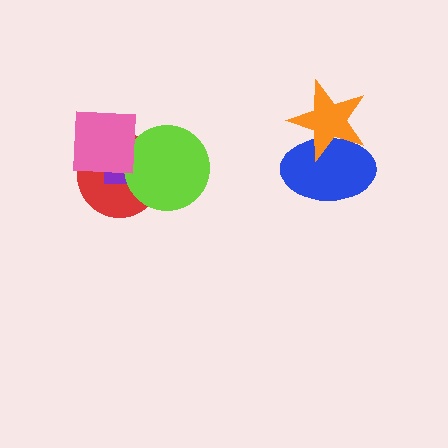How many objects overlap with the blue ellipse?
1 object overlaps with the blue ellipse.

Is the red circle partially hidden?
Yes, it is partially covered by another shape.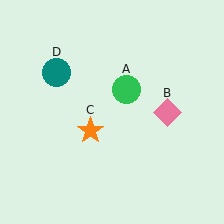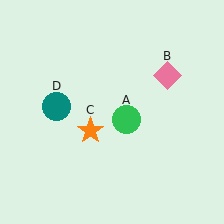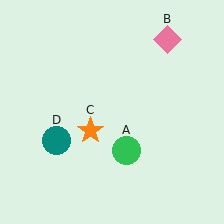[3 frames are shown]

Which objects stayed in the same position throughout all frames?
Orange star (object C) remained stationary.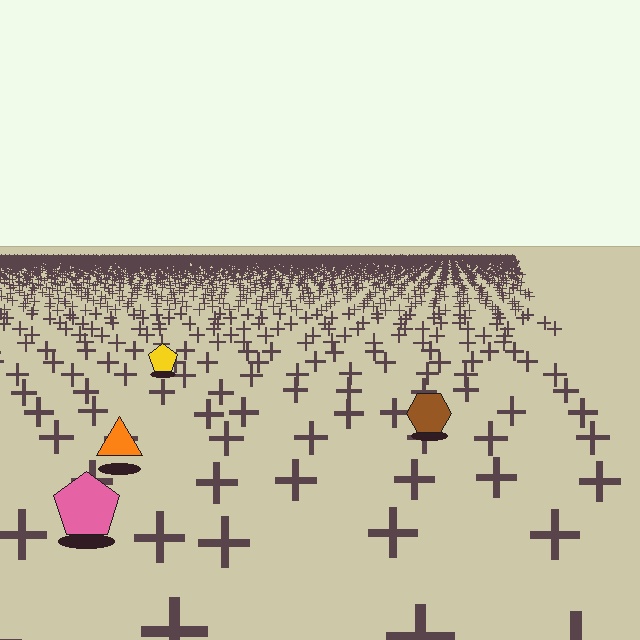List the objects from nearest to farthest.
From nearest to farthest: the pink pentagon, the orange triangle, the brown hexagon, the yellow pentagon.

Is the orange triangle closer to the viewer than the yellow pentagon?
Yes. The orange triangle is closer — you can tell from the texture gradient: the ground texture is coarser near it.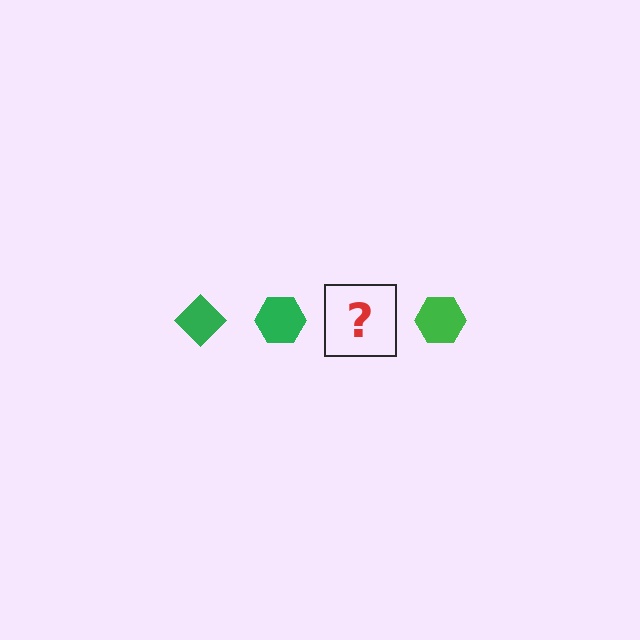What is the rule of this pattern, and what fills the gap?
The rule is that the pattern cycles through diamond, hexagon shapes in green. The gap should be filled with a green diamond.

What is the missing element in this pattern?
The missing element is a green diamond.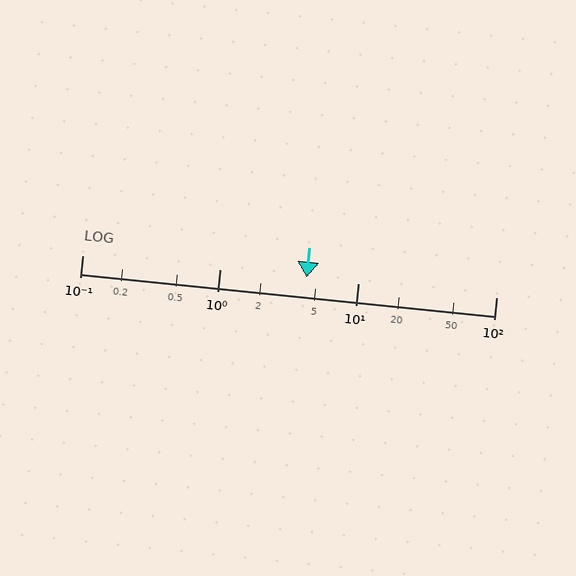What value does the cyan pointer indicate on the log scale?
The pointer indicates approximately 4.2.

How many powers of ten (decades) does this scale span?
The scale spans 3 decades, from 0.1 to 100.